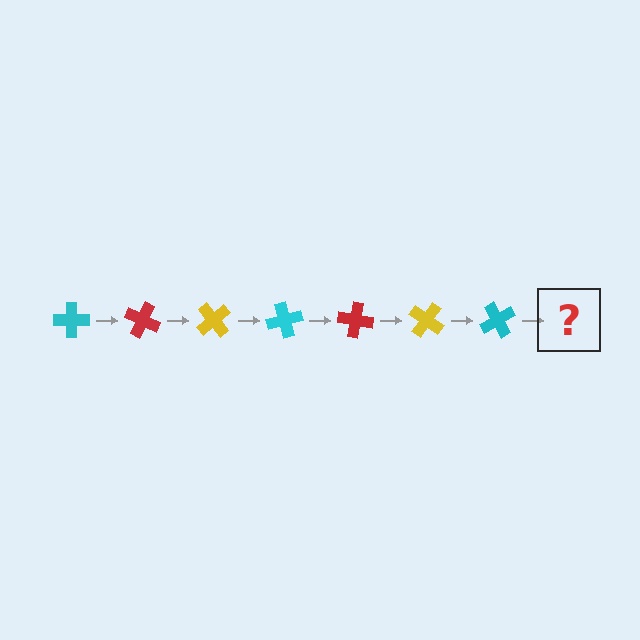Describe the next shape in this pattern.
It should be a red cross, rotated 175 degrees from the start.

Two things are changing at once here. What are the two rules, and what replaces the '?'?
The two rules are that it rotates 25 degrees each step and the color cycles through cyan, red, and yellow. The '?' should be a red cross, rotated 175 degrees from the start.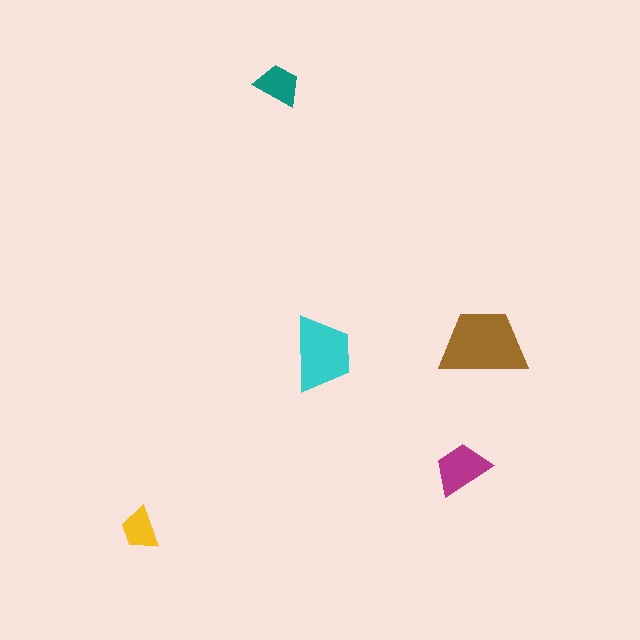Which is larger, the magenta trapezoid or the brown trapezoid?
The brown one.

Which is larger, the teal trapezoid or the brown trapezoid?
The brown one.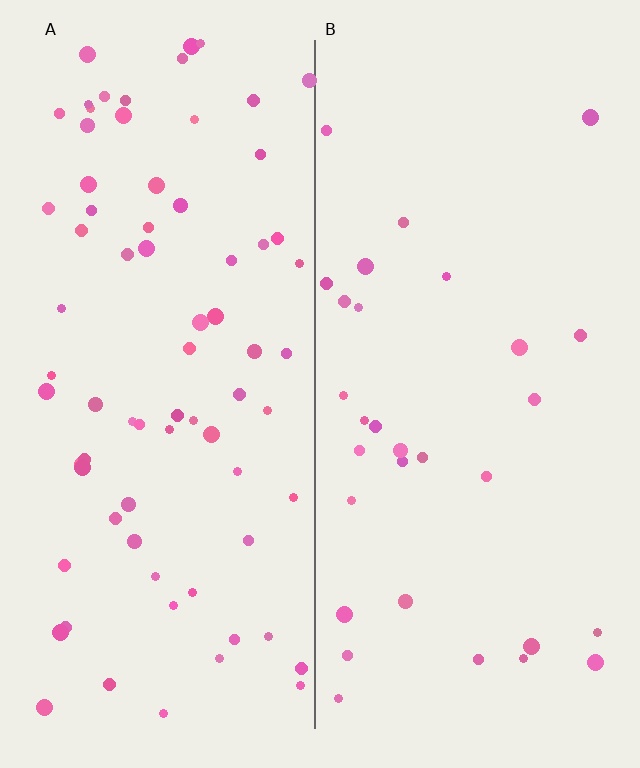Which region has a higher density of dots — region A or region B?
A (the left).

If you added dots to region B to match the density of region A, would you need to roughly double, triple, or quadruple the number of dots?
Approximately double.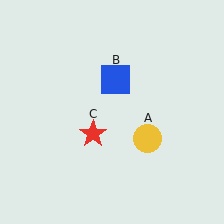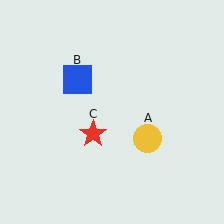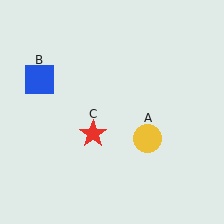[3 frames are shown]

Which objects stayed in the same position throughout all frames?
Yellow circle (object A) and red star (object C) remained stationary.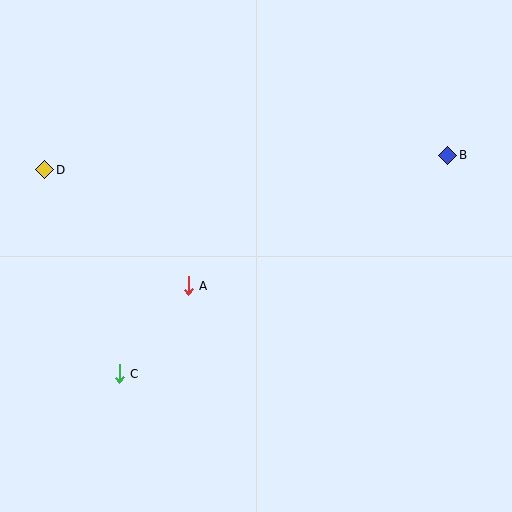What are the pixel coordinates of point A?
Point A is at (188, 286).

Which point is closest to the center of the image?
Point A at (188, 286) is closest to the center.